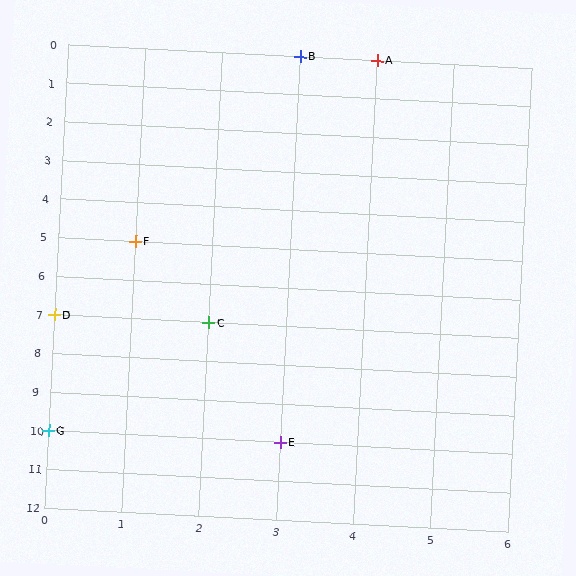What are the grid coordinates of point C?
Point C is at grid coordinates (2, 7).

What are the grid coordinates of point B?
Point B is at grid coordinates (3, 0).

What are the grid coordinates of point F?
Point F is at grid coordinates (1, 5).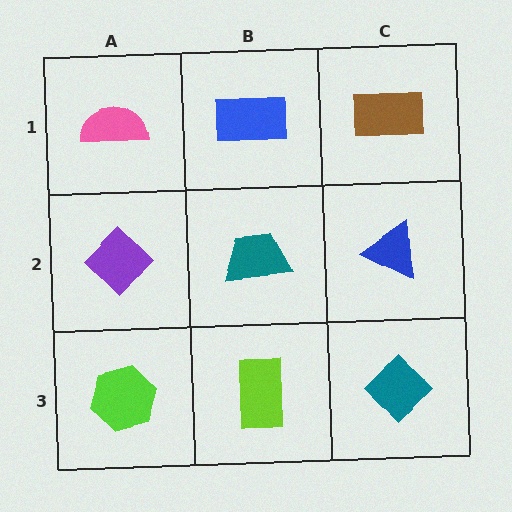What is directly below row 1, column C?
A blue triangle.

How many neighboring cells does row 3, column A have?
2.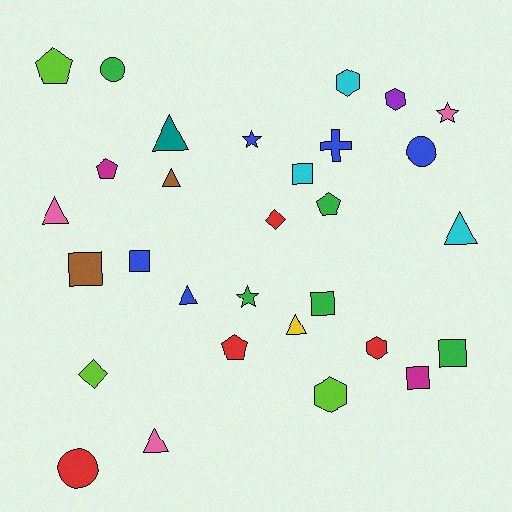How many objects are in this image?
There are 30 objects.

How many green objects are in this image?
There are 5 green objects.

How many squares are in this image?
There are 6 squares.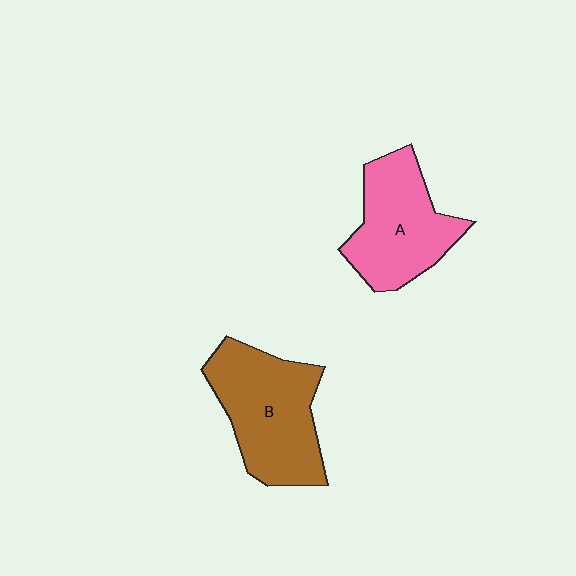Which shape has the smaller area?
Shape A (pink).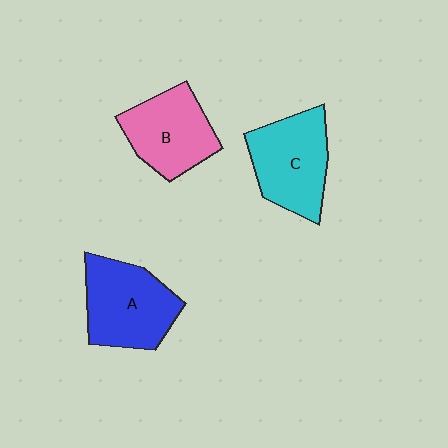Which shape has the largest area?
Shape A (blue).